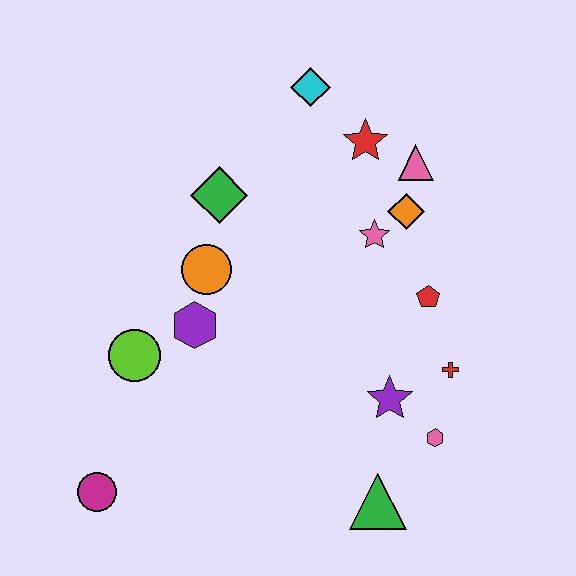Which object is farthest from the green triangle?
The cyan diamond is farthest from the green triangle.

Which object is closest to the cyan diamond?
The red star is closest to the cyan diamond.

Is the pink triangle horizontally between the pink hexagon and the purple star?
Yes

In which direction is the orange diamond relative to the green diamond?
The orange diamond is to the right of the green diamond.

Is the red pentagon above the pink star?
No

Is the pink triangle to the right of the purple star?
Yes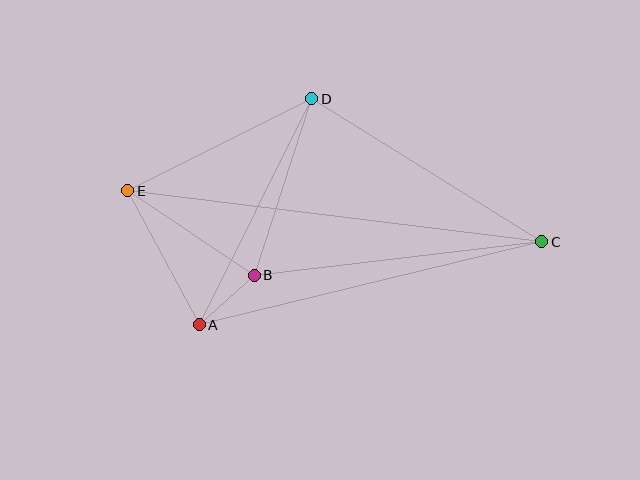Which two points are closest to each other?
Points A and B are closest to each other.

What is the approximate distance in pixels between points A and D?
The distance between A and D is approximately 252 pixels.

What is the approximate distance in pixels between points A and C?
The distance between A and C is approximately 352 pixels.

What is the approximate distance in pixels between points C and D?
The distance between C and D is approximately 271 pixels.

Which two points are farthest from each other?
Points C and E are farthest from each other.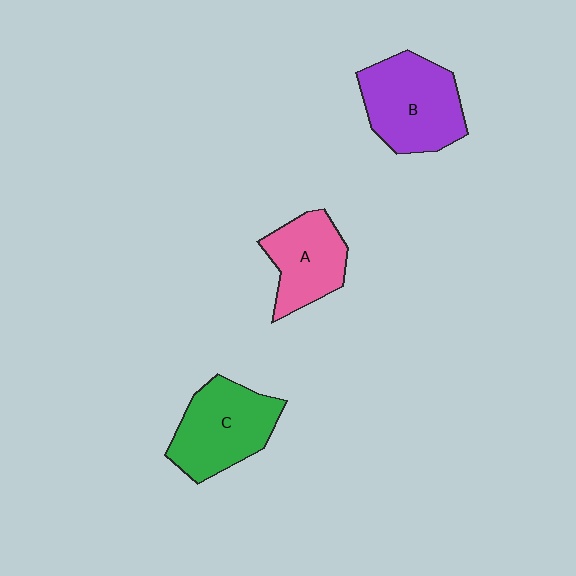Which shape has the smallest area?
Shape A (pink).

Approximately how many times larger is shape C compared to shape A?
Approximately 1.3 times.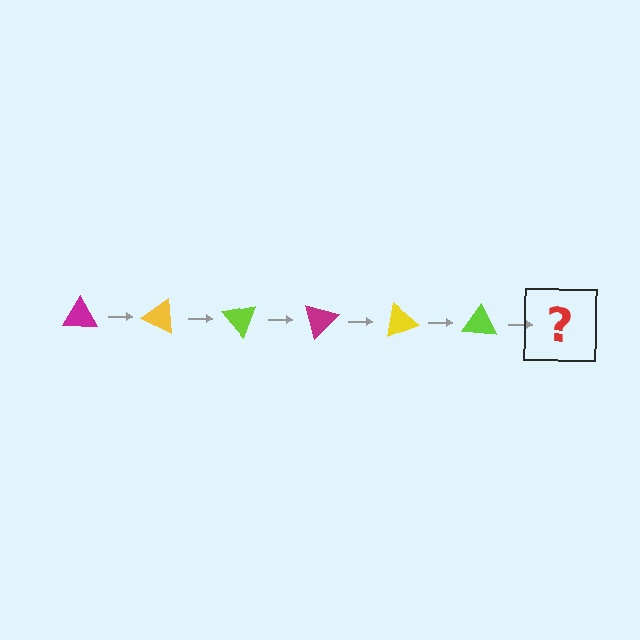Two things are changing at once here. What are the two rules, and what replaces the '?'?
The two rules are that it rotates 25 degrees each step and the color cycles through magenta, yellow, and lime. The '?' should be a magenta triangle, rotated 150 degrees from the start.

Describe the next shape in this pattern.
It should be a magenta triangle, rotated 150 degrees from the start.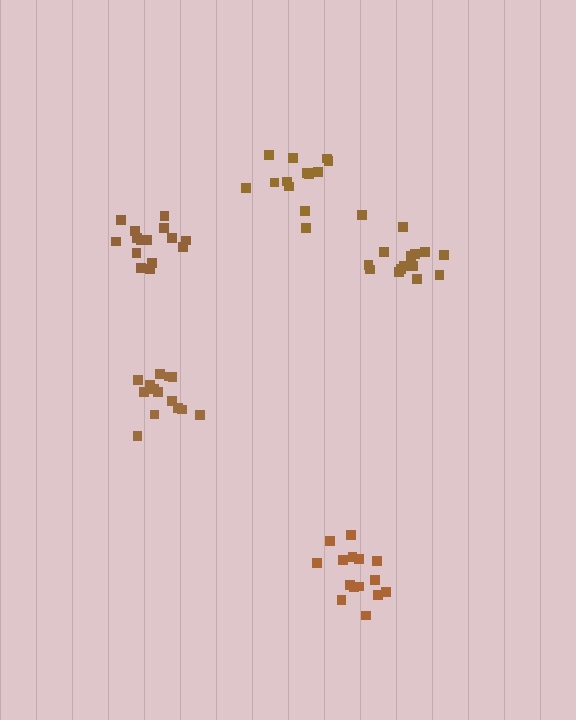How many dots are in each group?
Group 1: 15 dots, Group 2: 15 dots, Group 3: 14 dots, Group 4: 14 dots, Group 5: 15 dots (73 total).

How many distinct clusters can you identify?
There are 5 distinct clusters.